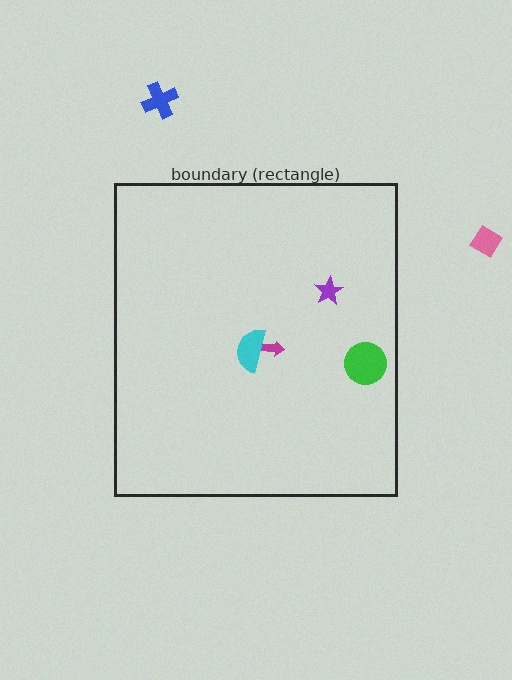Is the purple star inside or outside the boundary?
Inside.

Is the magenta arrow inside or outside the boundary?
Inside.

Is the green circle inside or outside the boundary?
Inside.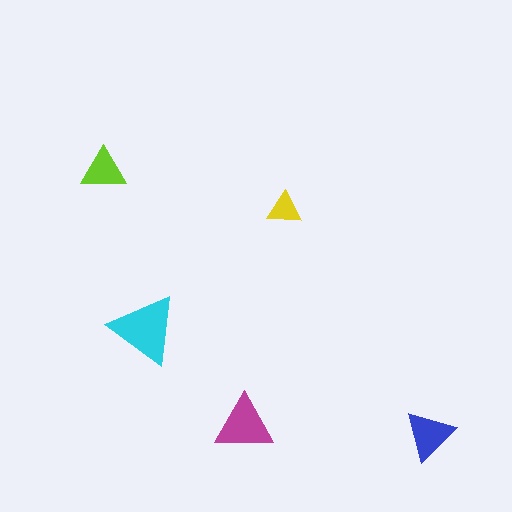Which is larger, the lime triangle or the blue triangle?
The blue one.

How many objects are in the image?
There are 5 objects in the image.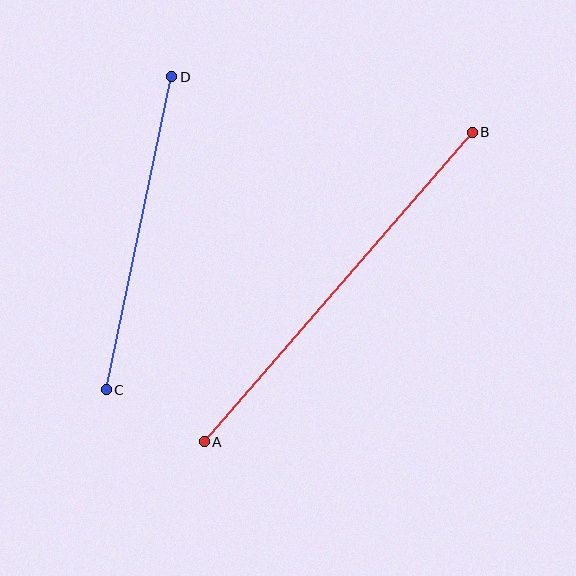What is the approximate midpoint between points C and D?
The midpoint is at approximately (139, 233) pixels.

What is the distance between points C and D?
The distance is approximately 320 pixels.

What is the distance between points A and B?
The distance is approximately 410 pixels.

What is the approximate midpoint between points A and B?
The midpoint is at approximately (338, 287) pixels.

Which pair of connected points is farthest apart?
Points A and B are farthest apart.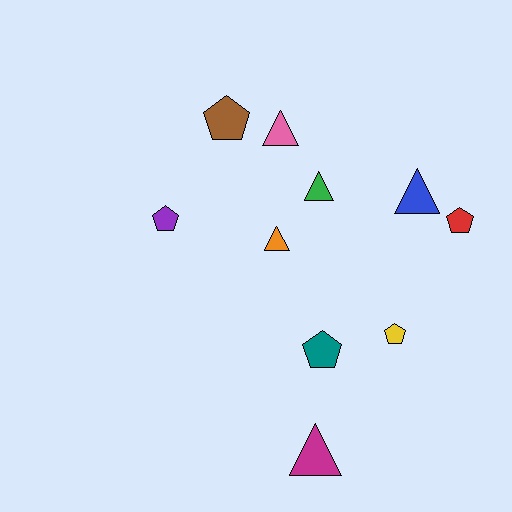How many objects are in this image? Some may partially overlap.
There are 10 objects.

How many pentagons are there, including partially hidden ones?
There are 5 pentagons.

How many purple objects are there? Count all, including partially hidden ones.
There is 1 purple object.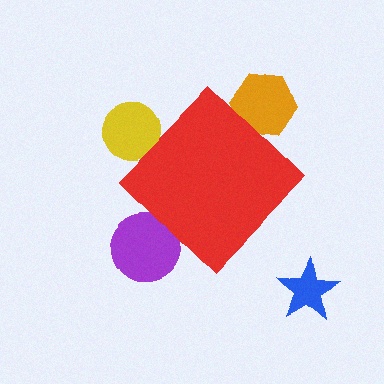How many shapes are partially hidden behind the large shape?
3 shapes are partially hidden.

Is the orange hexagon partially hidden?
Yes, the orange hexagon is partially hidden behind the red diamond.